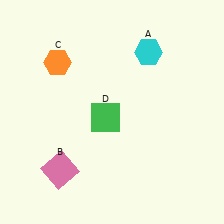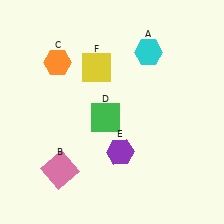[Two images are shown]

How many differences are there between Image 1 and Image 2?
There are 2 differences between the two images.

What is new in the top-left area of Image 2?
A yellow square (F) was added in the top-left area of Image 2.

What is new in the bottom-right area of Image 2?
A purple hexagon (E) was added in the bottom-right area of Image 2.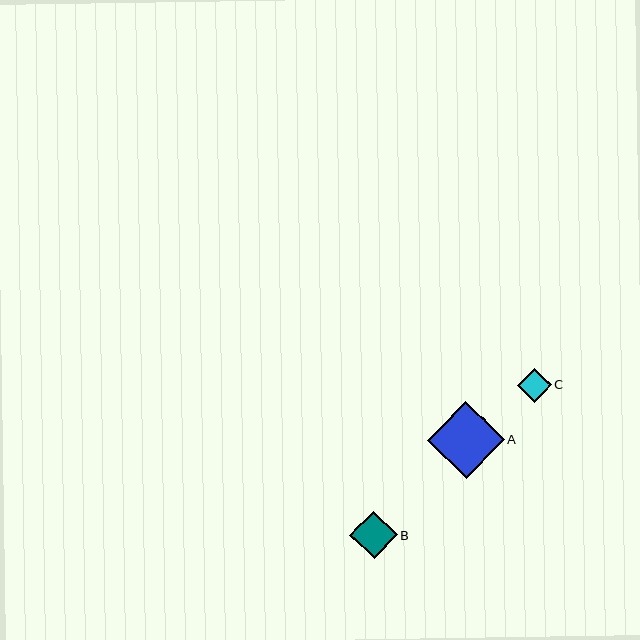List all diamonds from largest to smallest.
From largest to smallest: A, B, C.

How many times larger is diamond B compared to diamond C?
Diamond B is approximately 1.4 times the size of diamond C.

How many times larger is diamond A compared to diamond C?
Diamond A is approximately 2.2 times the size of diamond C.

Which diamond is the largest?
Diamond A is the largest with a size of approximately 77 pixels.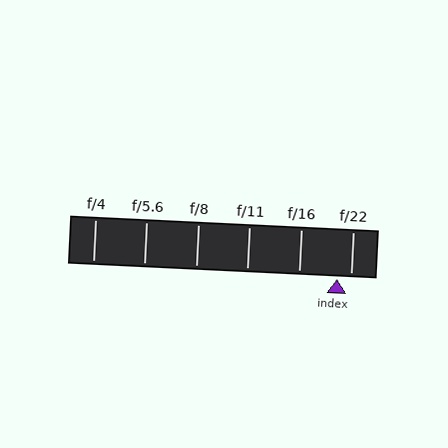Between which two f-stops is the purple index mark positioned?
The index mark is between f/16 and f/22.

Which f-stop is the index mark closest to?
The index mark is closest to f/22.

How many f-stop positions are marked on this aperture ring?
There are 6 f-stop positions marked.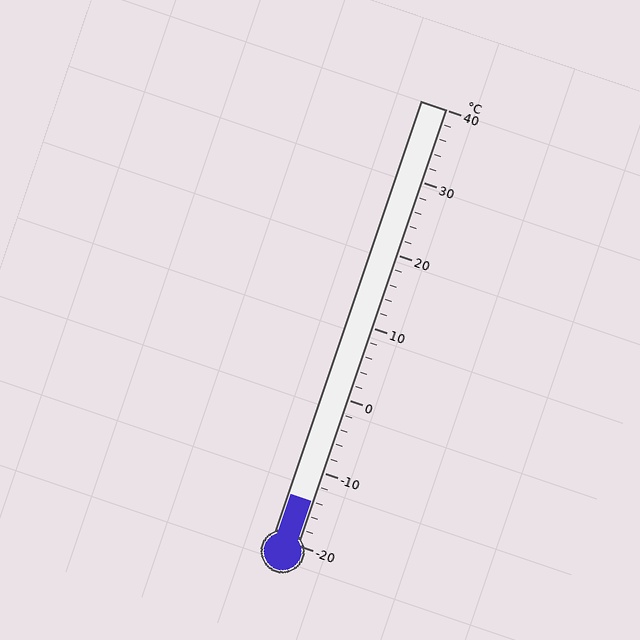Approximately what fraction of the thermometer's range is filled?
The thermometer is filled to approximately 10% of its range.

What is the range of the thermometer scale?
The thermometer scale ranges from -20°C to 40°C.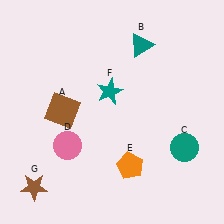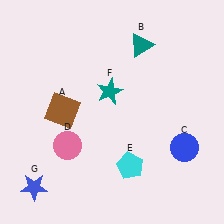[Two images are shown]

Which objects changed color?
C changed from teal to blue. E changed from orange to cyan. G changed from brown to blue.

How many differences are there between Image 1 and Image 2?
There are 3 differences between the two images.